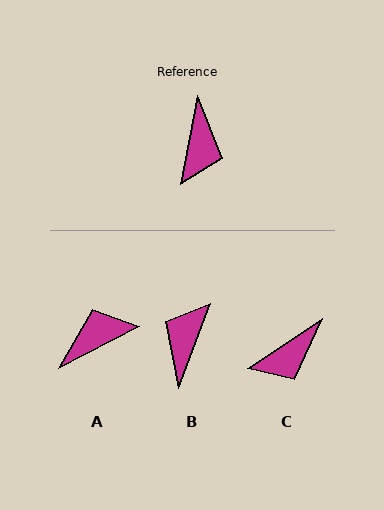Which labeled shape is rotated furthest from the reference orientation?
B, about 170 degrees away.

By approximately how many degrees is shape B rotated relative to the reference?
Approximately 170 degrees counter-clockwise.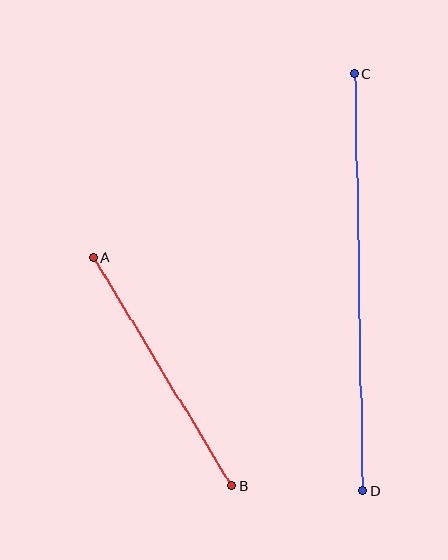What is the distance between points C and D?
The distance is approximately 417 pixels.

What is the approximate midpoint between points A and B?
The midpoint is at approximately (162, 372) pixels.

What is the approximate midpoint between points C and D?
The midpoint is at approximately (358, 282) pixels.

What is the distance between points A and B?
The distance is approximately 267 pixels.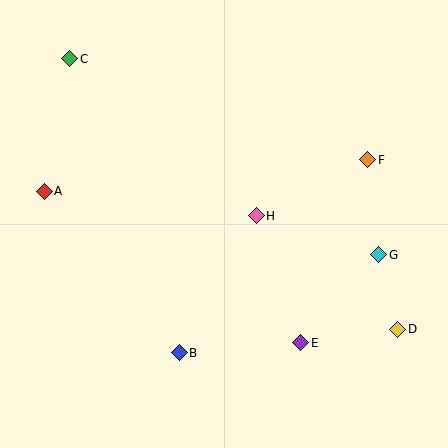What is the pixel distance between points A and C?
The distance between A and C is 135 pixels.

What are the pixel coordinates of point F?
Point F is at (368, 160).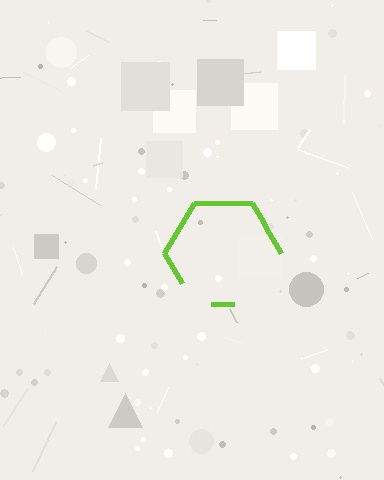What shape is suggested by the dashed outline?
The dashed outline suggests a hexagon.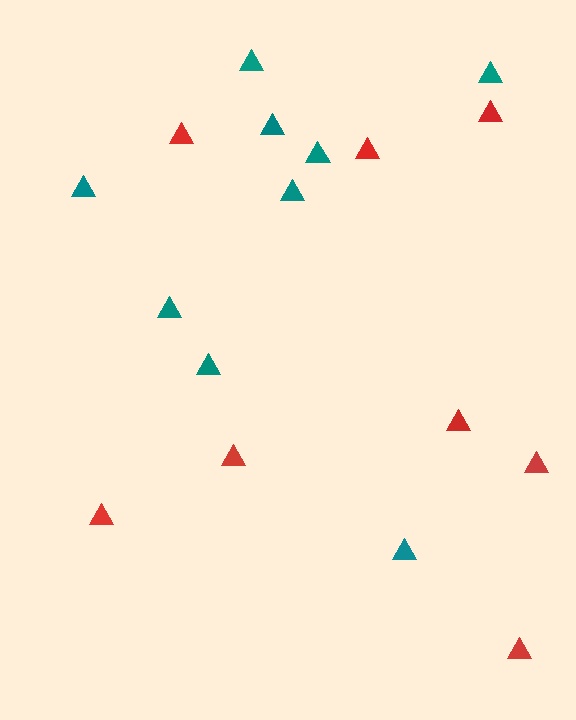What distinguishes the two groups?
There are 2 groups: one group of red triangles (8) and one group of teal triangles (9).